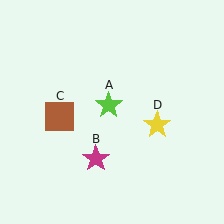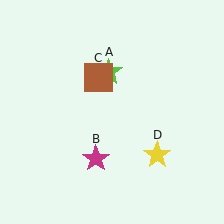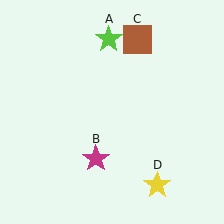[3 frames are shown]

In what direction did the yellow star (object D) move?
The yellow star (object D) moved down.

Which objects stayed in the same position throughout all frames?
Magenta star (object B) remained stationary.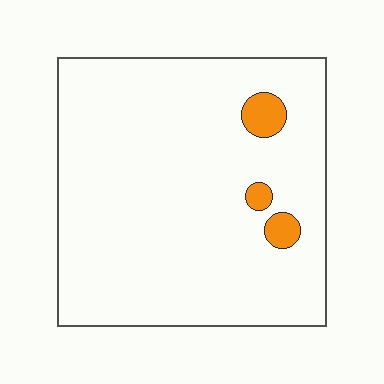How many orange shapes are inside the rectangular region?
3.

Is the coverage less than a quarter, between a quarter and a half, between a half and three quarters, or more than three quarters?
Less than a quarter.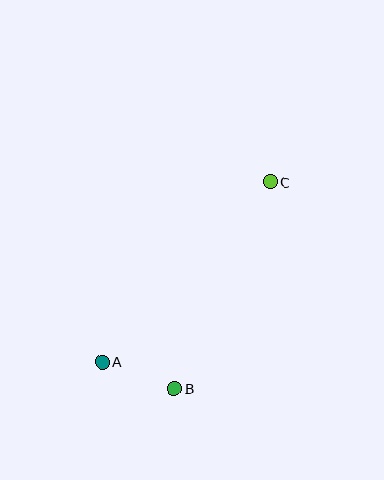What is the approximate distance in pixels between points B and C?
The distance between B and C is approximately 228 pixels.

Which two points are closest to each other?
Points A and B are closest to each other.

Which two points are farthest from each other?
Points A and C are farthest from each other.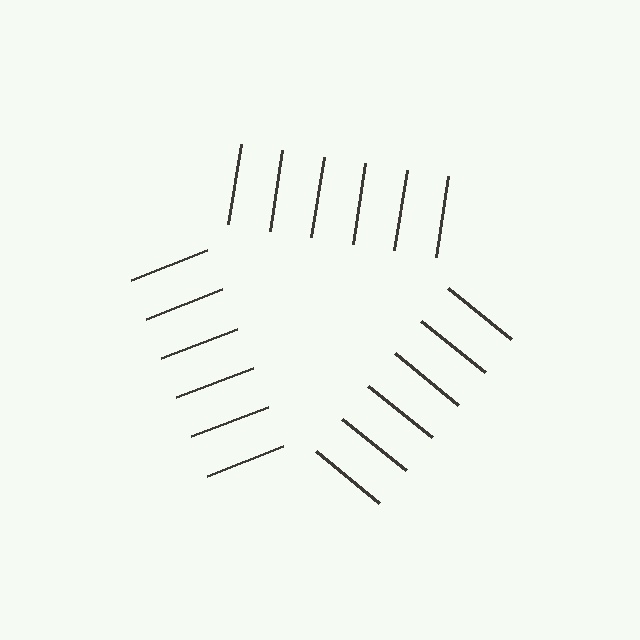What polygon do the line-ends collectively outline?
An illusory triangle — the line segments terminate on its edges but no continuous stroke is drawn.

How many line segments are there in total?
18 — 6 along each of the 3 edges.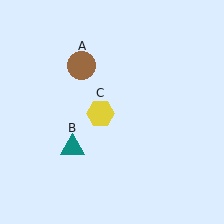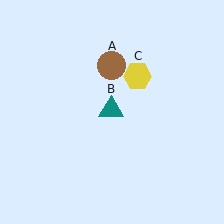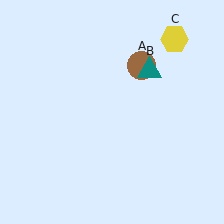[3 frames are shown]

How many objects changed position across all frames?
3 objects changed position: brown circle (object A), teal triangle (object B), yellow hexagon (object C).